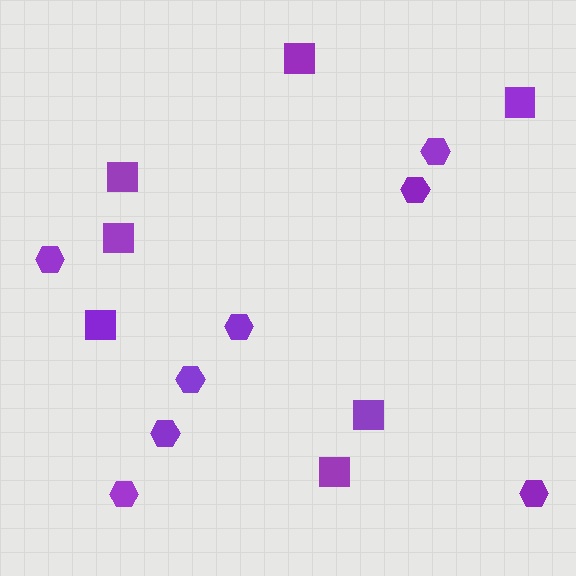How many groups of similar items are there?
There are 2 groups: one group of squares (7) and one group of hexagons (8).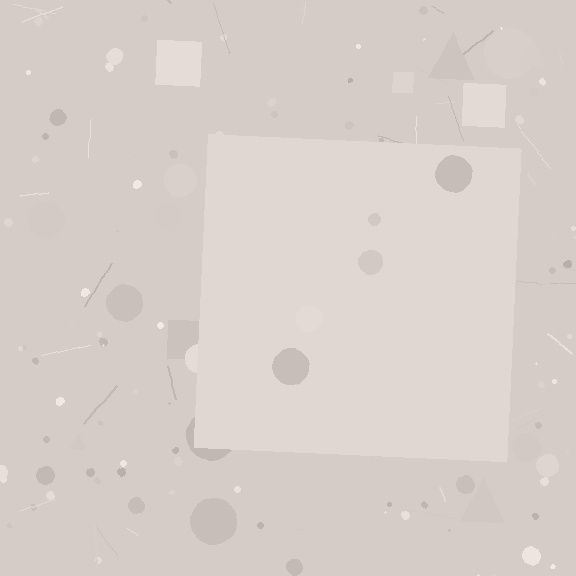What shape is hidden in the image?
A square is hidden in the image.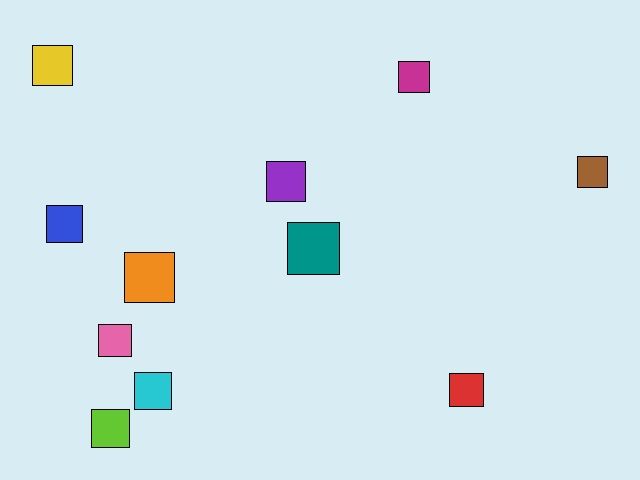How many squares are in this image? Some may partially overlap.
There are 11 squares.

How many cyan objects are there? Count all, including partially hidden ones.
There is 1 cyan object.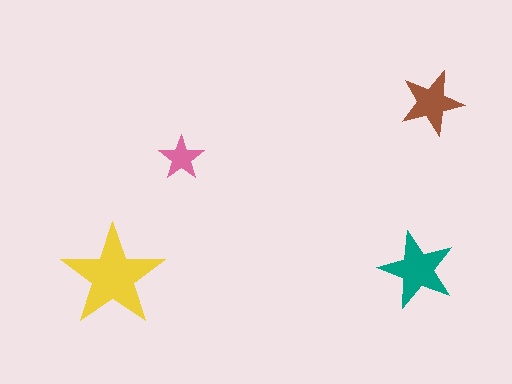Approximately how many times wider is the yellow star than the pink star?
About 2.5 times wider.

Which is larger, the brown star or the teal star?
The teal one.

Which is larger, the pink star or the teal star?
The teal one.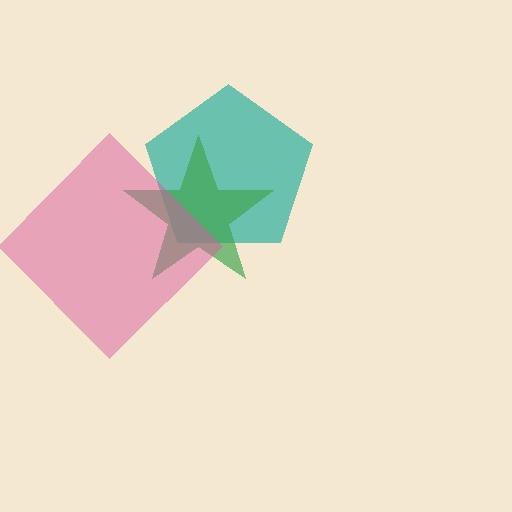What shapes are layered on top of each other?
The layered shapes are: a teal pentagon, a green star, a pink diamond.